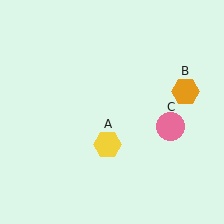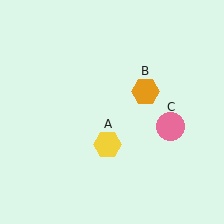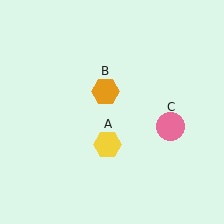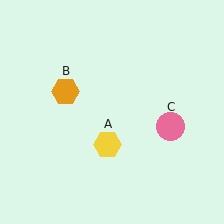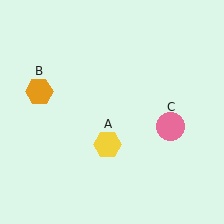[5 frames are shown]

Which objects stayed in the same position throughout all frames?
Yellow hexagon (object A) and pink circle (object C) remained stationary.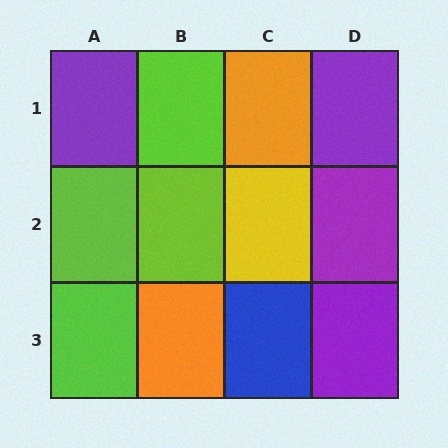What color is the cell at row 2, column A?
Lime.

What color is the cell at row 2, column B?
Lime.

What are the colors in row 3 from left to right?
Lime, orange, blue, purple.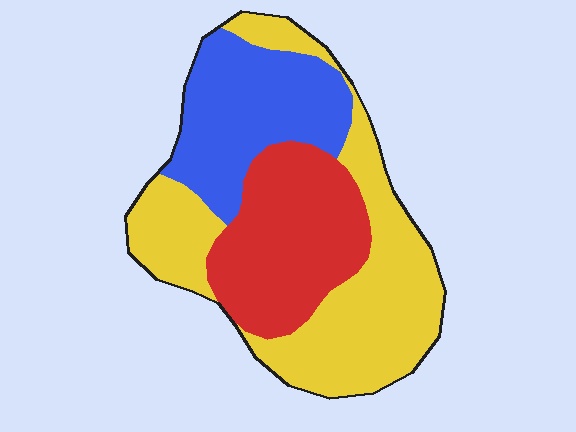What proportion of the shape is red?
Red takes up about one quarter (1/4) of the shape.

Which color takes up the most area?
Yellow, at roughly 45%.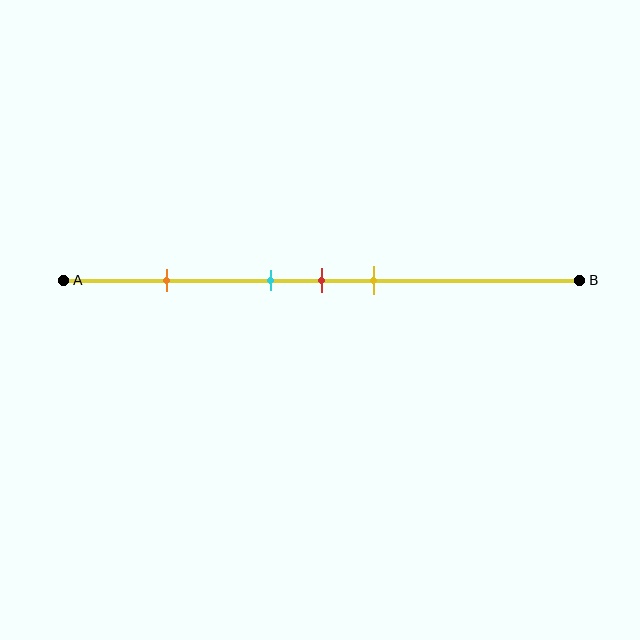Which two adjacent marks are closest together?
The cyan and red marks are the closest adjacent pair.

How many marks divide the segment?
There are 4 marks dividing the segment.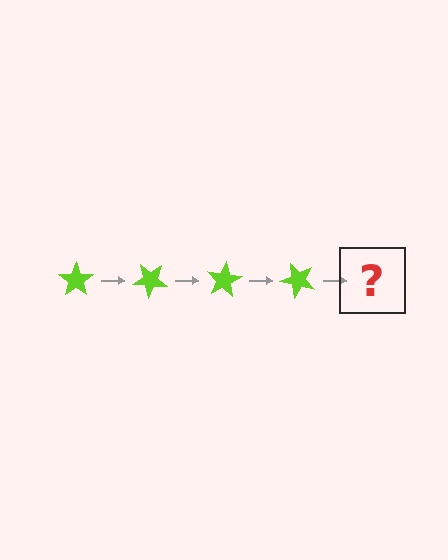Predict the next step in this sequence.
The next step is a lime star rotated 160 degrees.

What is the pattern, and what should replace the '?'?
The pattern is that the star rotates 40 degrees each step. The '?' should be a lime star rotated 160 degrees.